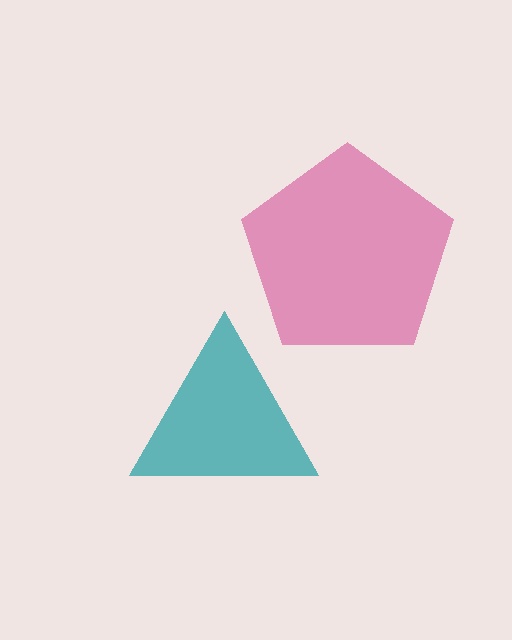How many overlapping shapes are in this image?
There are 2 overlapping shapes in the image.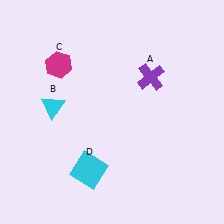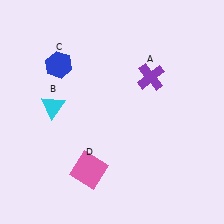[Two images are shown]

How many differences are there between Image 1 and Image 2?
There are 2 differences between the two images.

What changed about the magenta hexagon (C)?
In Image 1, C is magenta. In Image 2, it changed to blue.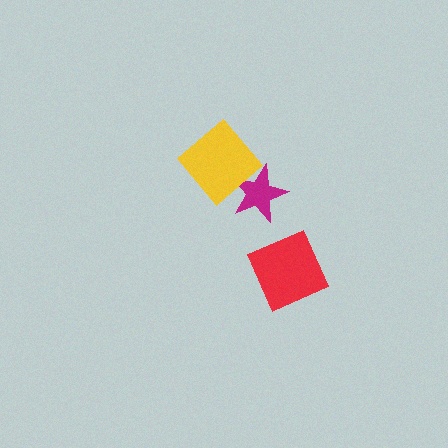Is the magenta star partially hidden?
Yes, it is partially covered by another shape.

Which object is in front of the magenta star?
The yellow diamond is in front of the magenta star.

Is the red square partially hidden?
No, no other shape covers it.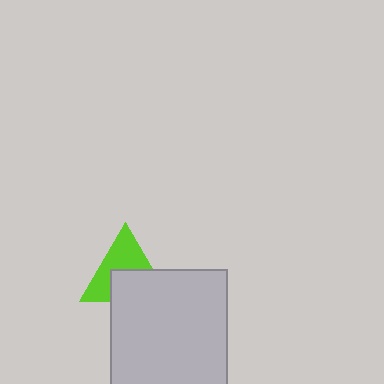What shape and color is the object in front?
The object in front is a light gray square.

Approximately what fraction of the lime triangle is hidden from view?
Roughly 46% of the lime triangle is hidden behind the light gray square.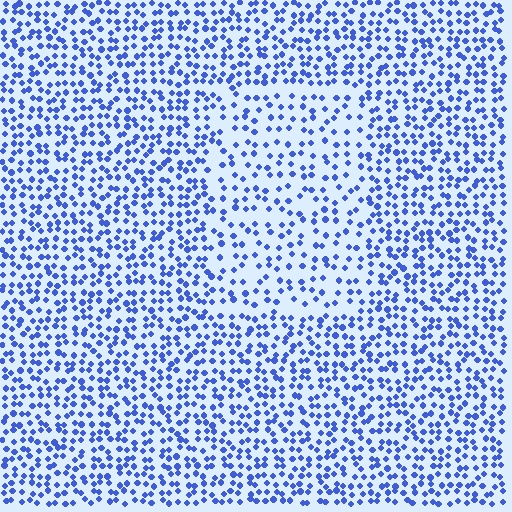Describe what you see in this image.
The image contains small blue elements arranged at two different densities. A rectangle-shaped region is visible where the elements are less densely packed than the surrounding area.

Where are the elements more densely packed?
The elements are more densely packed outside the rectangle boundary.